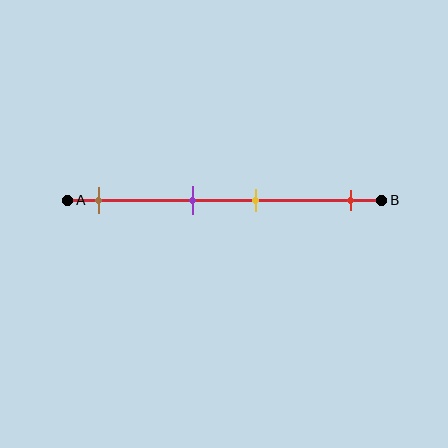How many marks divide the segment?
There are 4 marks dividing the segment.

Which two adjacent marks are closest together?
The purple and yellow marks are the closest adjacent pair.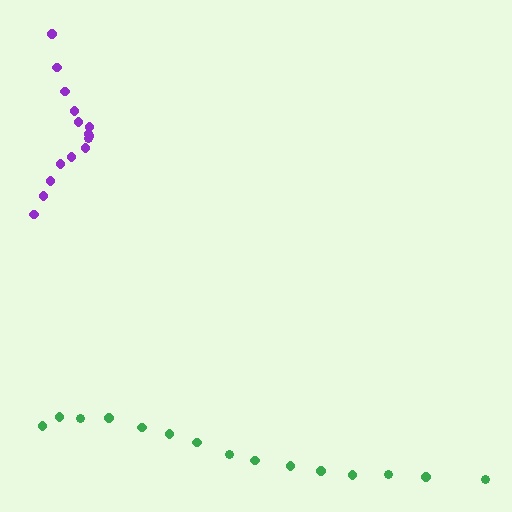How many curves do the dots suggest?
There are 2 distinct paths.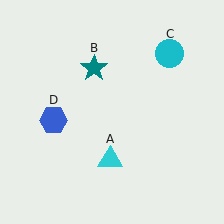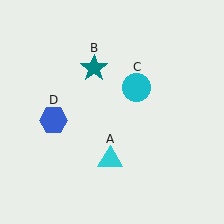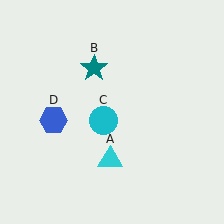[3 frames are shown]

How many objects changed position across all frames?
1 object changed position: cyan circle (object C).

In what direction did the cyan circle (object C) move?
The cyan circle (object C) moved down and to the left.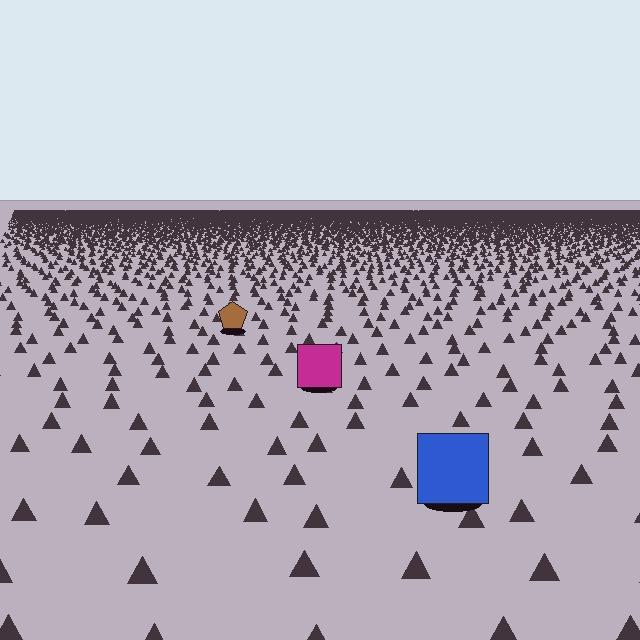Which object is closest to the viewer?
The blue square is closest. The texture marks near it are larger and more spread out.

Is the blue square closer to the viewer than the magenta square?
Yes. The blue square is closer — you can tell from the texture gradient: the ground texture is coarser near it.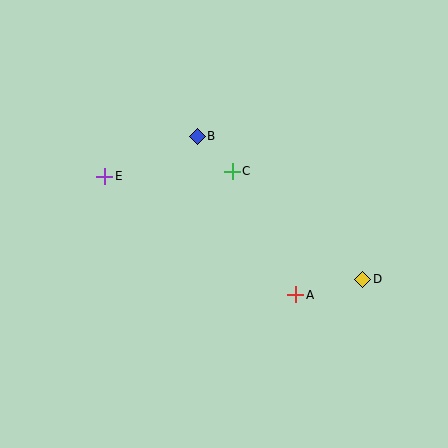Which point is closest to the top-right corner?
Point C is closest to the top-right corner.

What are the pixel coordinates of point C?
Point C is at (232, 171).